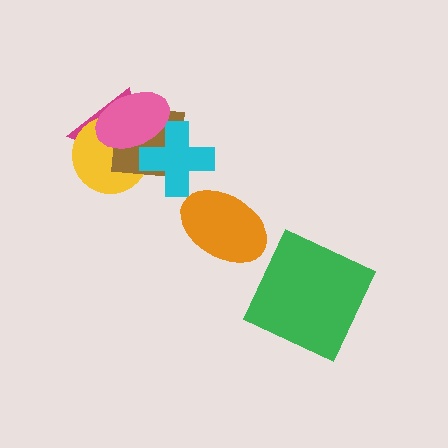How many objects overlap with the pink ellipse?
4 objects overlap with the pink ellipse.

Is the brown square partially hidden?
Yes, it is partially covered by another shape.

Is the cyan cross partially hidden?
Yes, it is partially covered by another shape.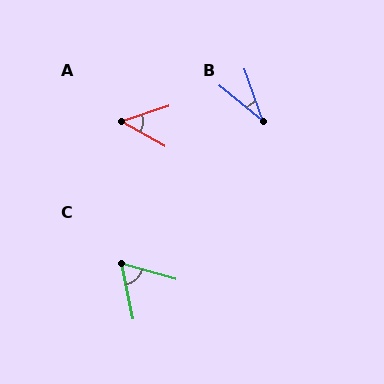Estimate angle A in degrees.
Approximately 47 degrees.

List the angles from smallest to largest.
B (31°), A (47°), C (62°).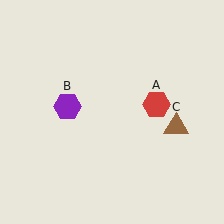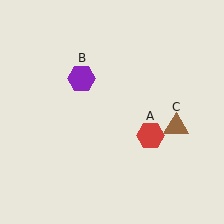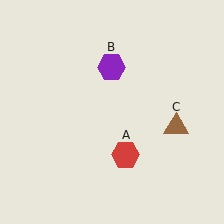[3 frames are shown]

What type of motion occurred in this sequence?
The red hexagon (object A), purple hexagon (object B) rotated clockwise around the center of the scene.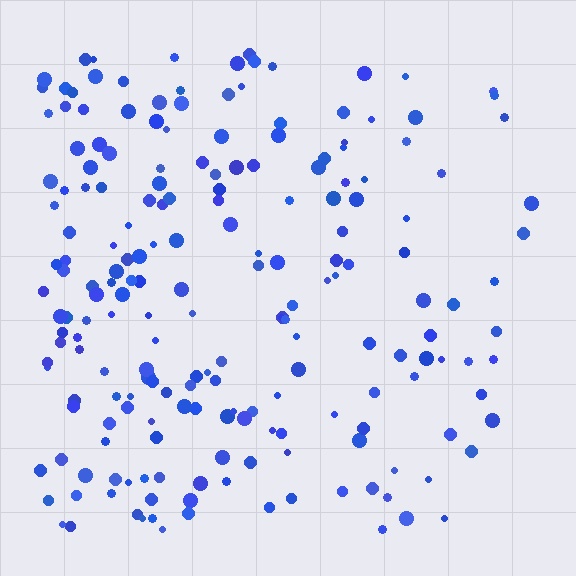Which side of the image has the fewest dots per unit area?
The right.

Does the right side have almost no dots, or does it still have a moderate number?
Still a moderate number, just noticeably fewer than the left.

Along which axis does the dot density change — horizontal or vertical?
Horizontal.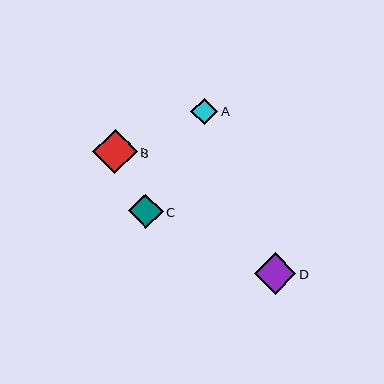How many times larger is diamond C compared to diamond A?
Diamond C is approximately 1.3 times the size of diamond A.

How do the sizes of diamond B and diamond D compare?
Diamond B and diamond D are approximately the same size.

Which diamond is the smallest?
Diamond A is the smallest with a size of approximately 27 pixels.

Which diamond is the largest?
Diamond B is the largest with a size of approximately 45 pixels.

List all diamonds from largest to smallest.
From largest to smallest: B, D, C, A.